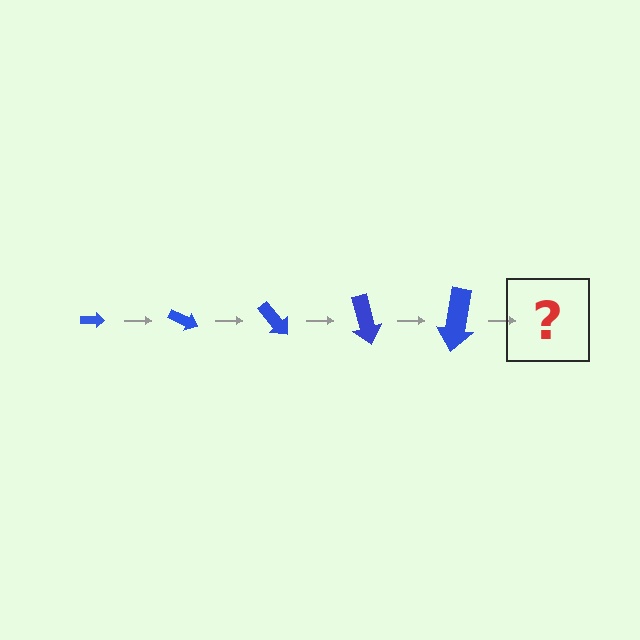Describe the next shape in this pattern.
It should be an arrow, larger than the previous one and rotated 125 degrees from the start.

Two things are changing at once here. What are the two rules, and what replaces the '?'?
The two rules are that the arrow grows larger each step and it rotates 25 degrees each step. The '?' should be an arrow, larger than the previous one and rotated 125 degrees from the start.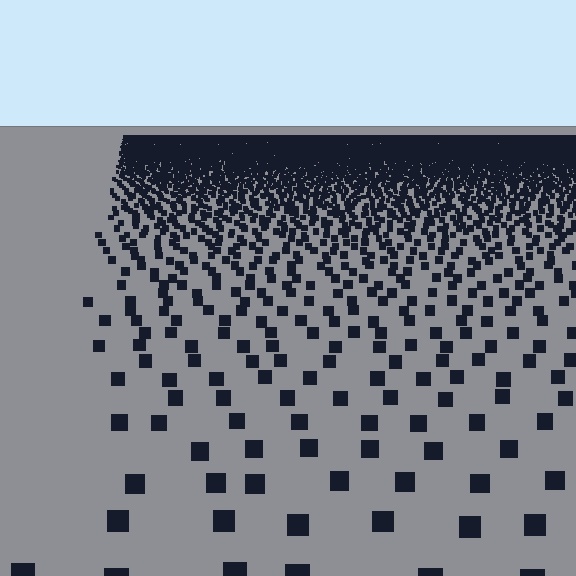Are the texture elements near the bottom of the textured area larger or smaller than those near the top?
Larger. Near the bottom, elements are closer to the viewer and appear at a bigger on-screen size.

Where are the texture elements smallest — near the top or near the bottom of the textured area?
Near the top.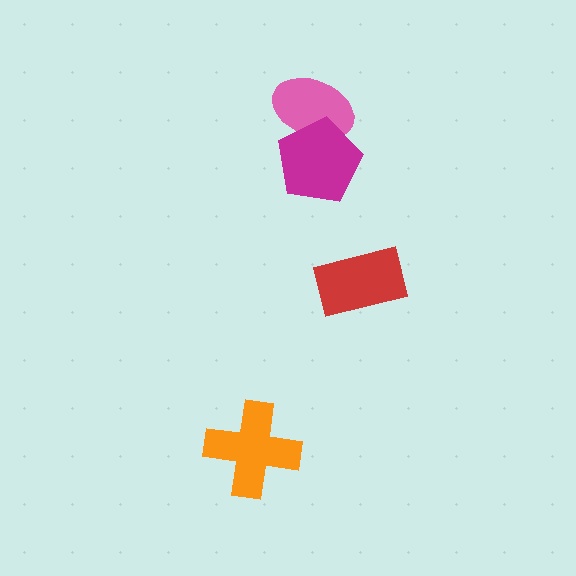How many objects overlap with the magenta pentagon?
1 object overlaps with the magenta pentagon.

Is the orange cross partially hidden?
No, no other shape covers it.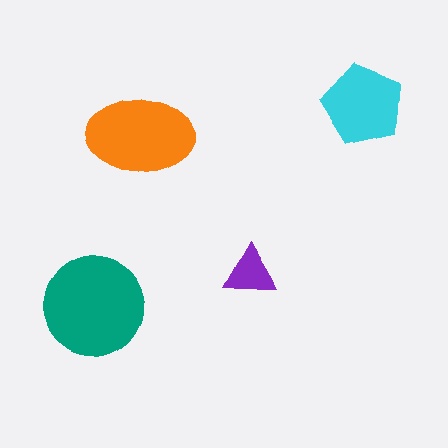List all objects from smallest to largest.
The purple triangle, the cyan pentagon, the orange ellipse, the teal circle.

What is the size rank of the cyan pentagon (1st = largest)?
3rd.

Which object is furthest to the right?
The cyan pentagon is rightmost.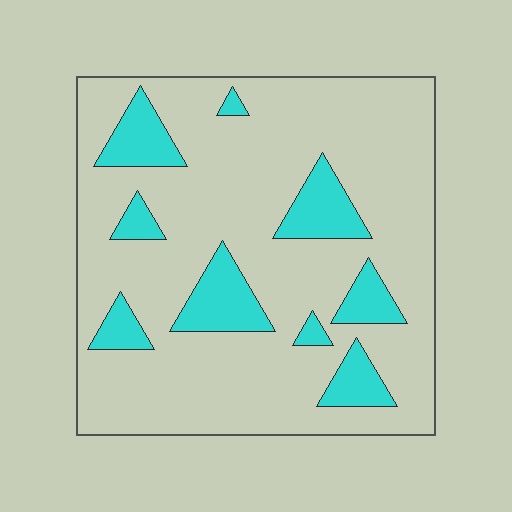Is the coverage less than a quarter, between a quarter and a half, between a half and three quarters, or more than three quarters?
Less than a quarter.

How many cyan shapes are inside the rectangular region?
9.